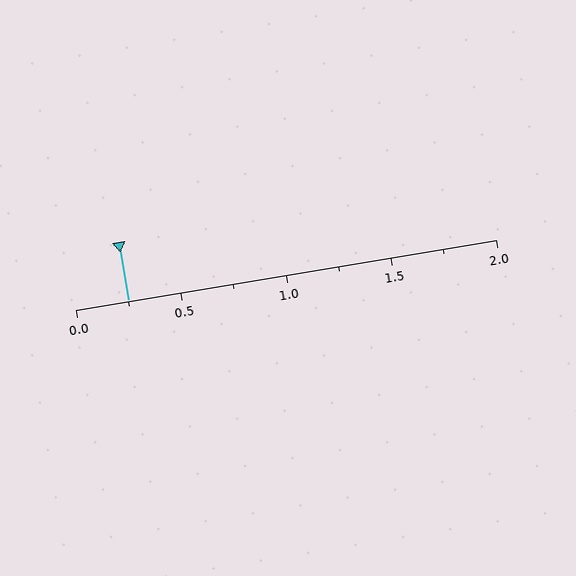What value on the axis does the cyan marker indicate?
The marker indicates approximately 0.25.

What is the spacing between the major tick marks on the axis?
The major ticks are spaced 0.5 apart.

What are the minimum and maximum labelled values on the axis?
The axis runs from 0.0 to 2.0.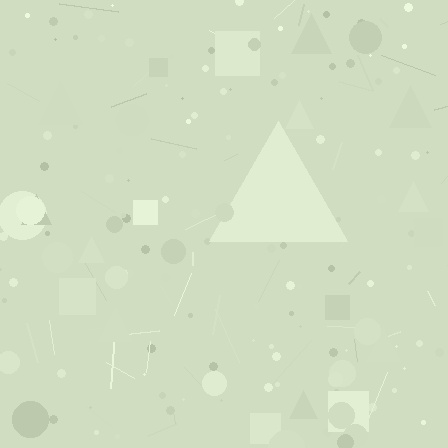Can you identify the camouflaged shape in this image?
The camouflaged shape is a triangle.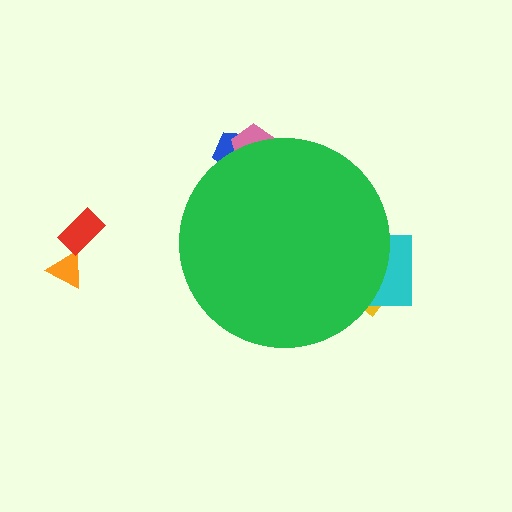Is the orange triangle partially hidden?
No, the orange triangle is fully visible.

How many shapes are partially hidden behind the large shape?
4 shapes are partially hidden.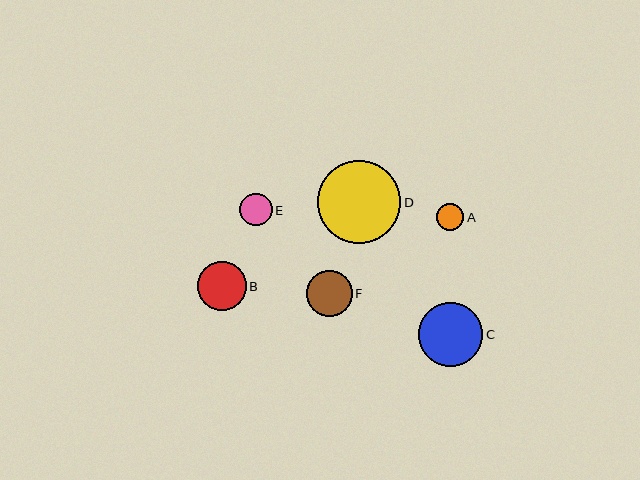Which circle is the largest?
Circle D is the largest with a size of approximately 84 pixels.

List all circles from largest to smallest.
From largest to smallest: D, C, B, F, E, A.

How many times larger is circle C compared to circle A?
Circle C is approximately 2.4 times the size of circle A.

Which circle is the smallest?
Circle A is the smallest with a size of approximately 27 pixels.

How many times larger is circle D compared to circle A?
Circle D is approximately 3.1 times the size of circle A.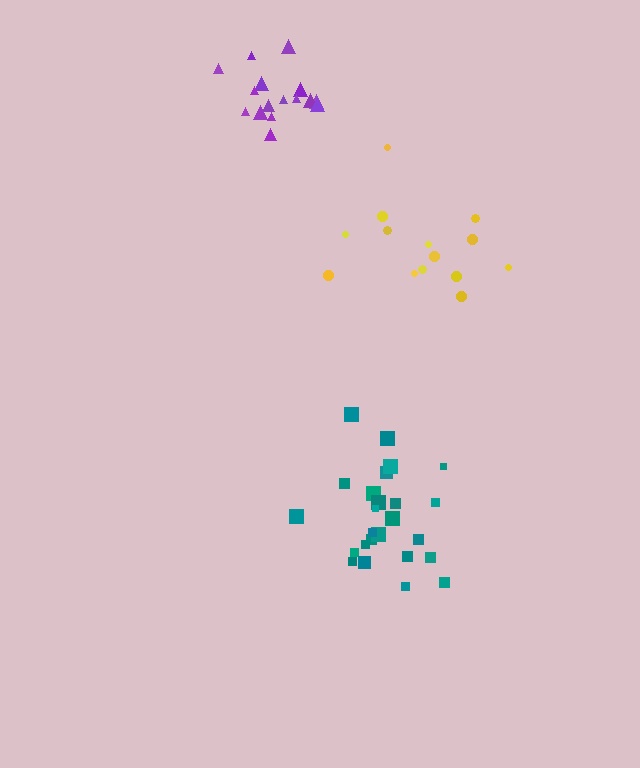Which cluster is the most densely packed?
Purple.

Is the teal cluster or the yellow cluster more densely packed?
Teal.